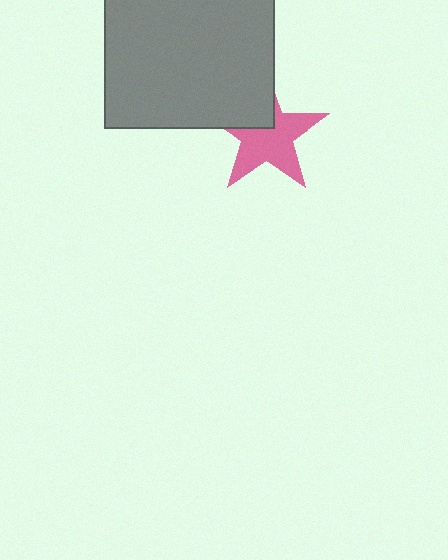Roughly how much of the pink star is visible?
Most of it is visible (roughly 68%).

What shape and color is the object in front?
The object in front is a gray square.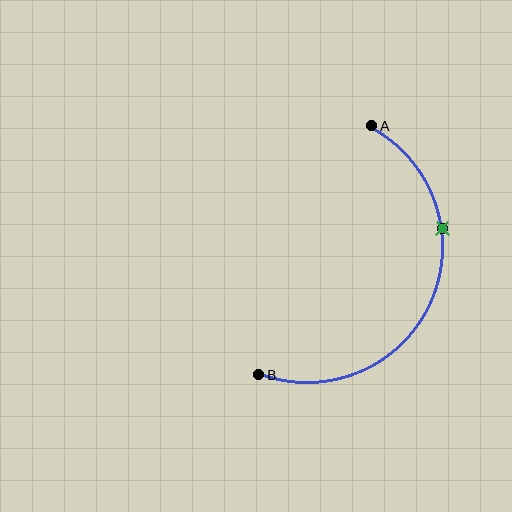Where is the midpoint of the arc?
The arc midpoint is the point on the curve farthest from the straight line joining A and B. It sits to the right of that line.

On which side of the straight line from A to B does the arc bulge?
The arc bulges to the right of the straight line connecting A and B.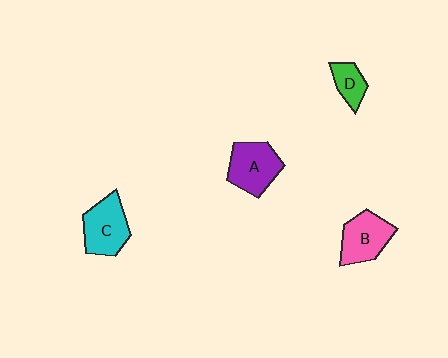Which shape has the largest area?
Shape C (cyan).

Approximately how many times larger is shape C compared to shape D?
Approximately 2.0 times.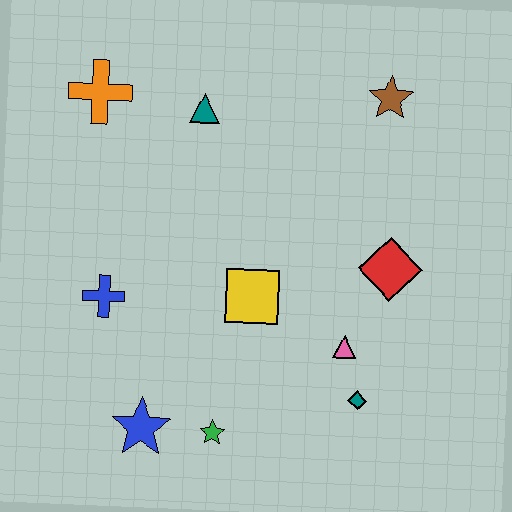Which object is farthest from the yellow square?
The orange cross is farthest from the yellow square.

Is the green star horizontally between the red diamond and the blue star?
Yes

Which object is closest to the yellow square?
The pink triangle is closest to the yellow square.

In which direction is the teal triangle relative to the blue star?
The teal triangle is above the blue star.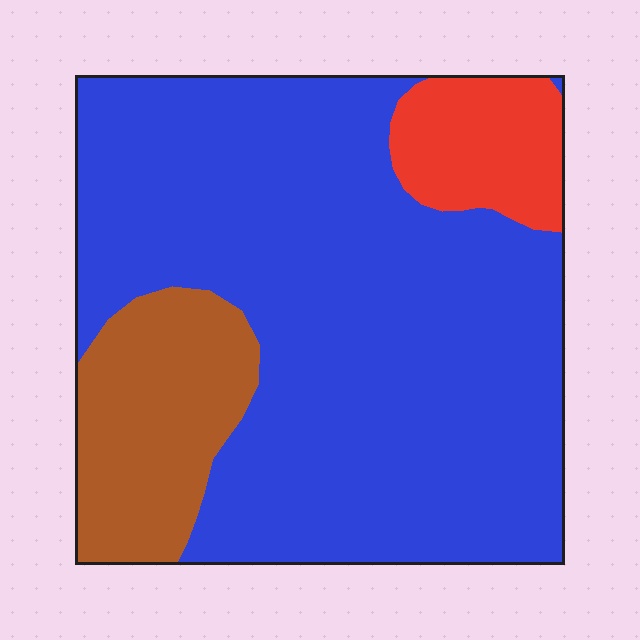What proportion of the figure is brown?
Brown takes up less than a quarter of the figure.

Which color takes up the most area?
Blue, at roughly 75%.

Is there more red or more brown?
Brown.